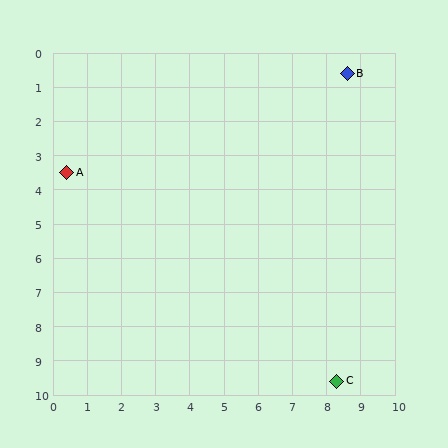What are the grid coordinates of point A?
Point A is at approximately (0.4, 3.5).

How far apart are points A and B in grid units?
Points A and B are about 8.7 grid units apart.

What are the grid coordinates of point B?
Point B is at approximately (8.6, 0.6).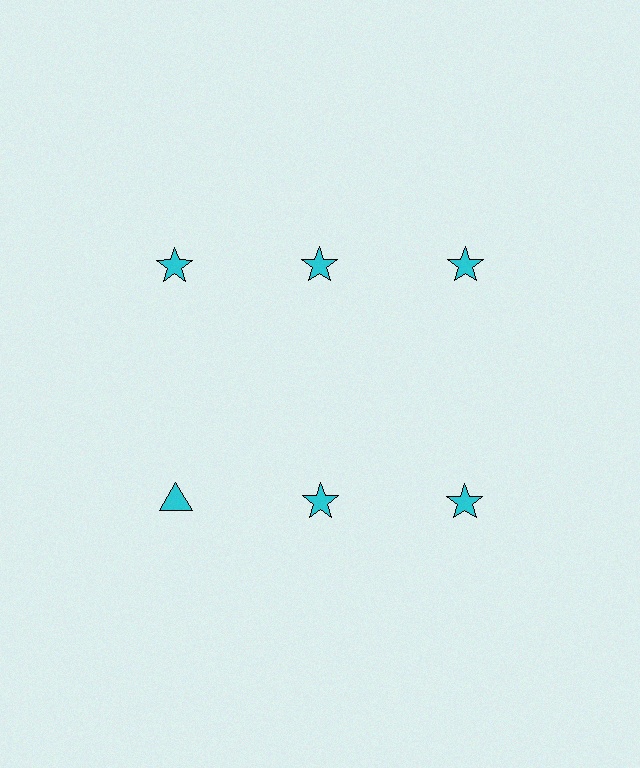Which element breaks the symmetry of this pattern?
The cyan triangle in the second row, leftmost column breaks the symmetry. All other shapes are cyan stars.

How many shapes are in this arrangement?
There are 6 shapes arranged in a grid pattern.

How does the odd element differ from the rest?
It has a different shape: triangle instead of star.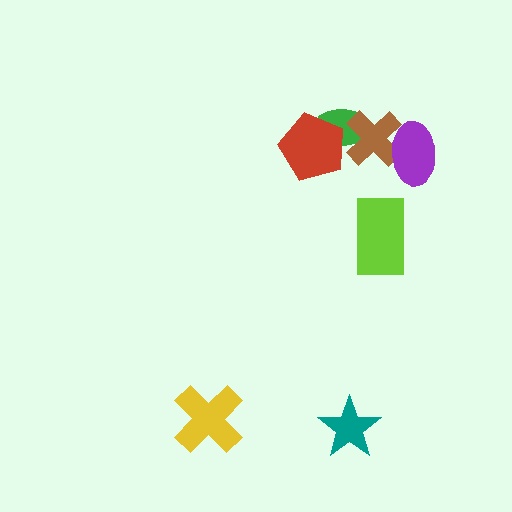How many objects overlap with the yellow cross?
0 objects overlap with the yellow cross.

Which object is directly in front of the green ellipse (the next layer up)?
The brown cross is directly in front of the green ellipse.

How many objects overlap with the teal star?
0 objects overlap with the teal star.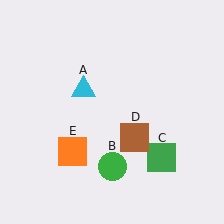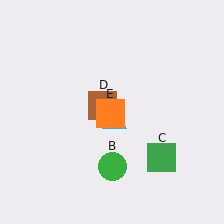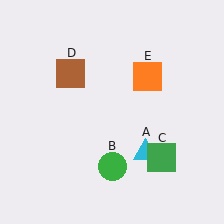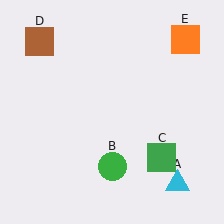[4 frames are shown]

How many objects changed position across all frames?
3 objects changed position: cyan triangle (object A), brown square (object D), orange square (object E).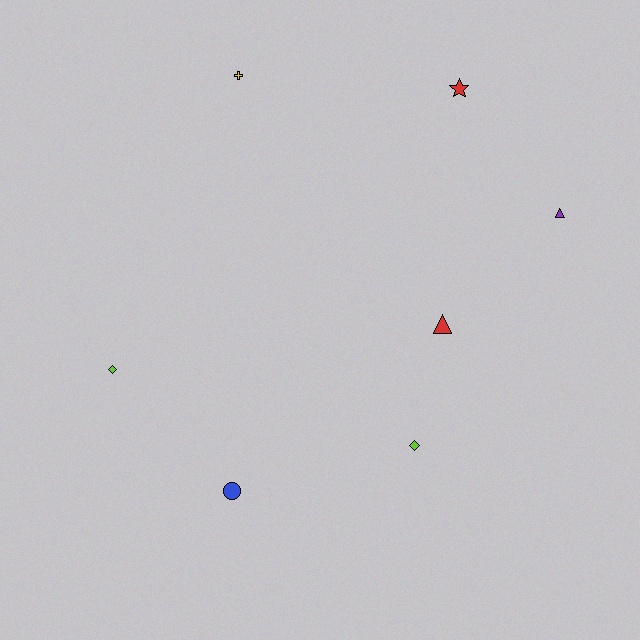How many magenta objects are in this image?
There are no magenta objects.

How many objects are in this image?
There are 7 objects.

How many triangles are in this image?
There are 2 triangles.